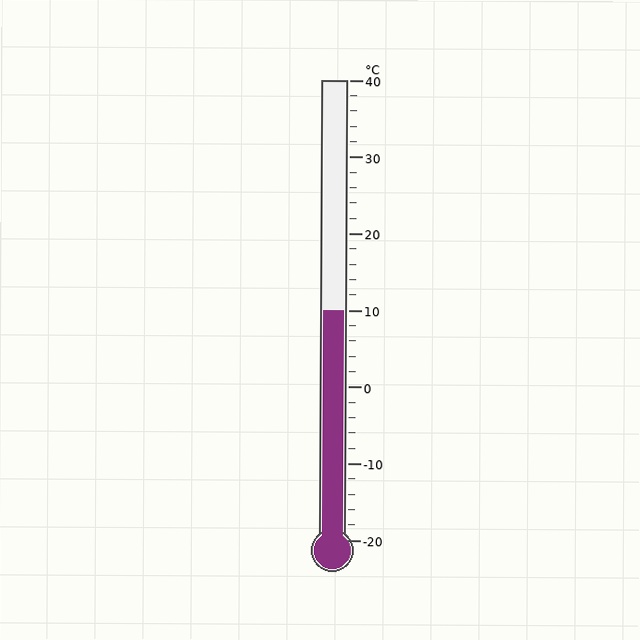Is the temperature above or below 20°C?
The temperature is below 20°C.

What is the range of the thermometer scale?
The thermometer scale ranges from -20°C to 40°C.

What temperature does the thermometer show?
The thermometer shows approximately 10°C.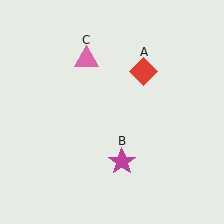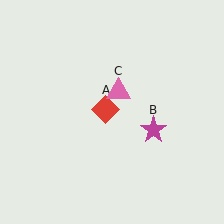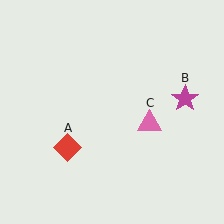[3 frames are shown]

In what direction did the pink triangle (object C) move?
The pink triangle (object C) moved down and to the right.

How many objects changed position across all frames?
3 objects changed position: red diamond (object A), magenta star (object B), pink triangle (object C).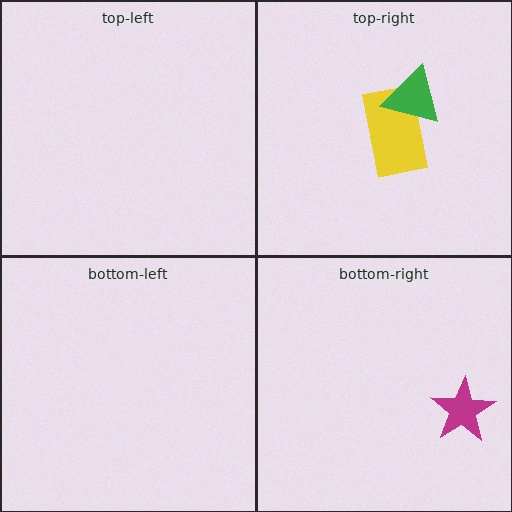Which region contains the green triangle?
The top-right region.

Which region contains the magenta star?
The bottom-right region.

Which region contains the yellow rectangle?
The top-right region.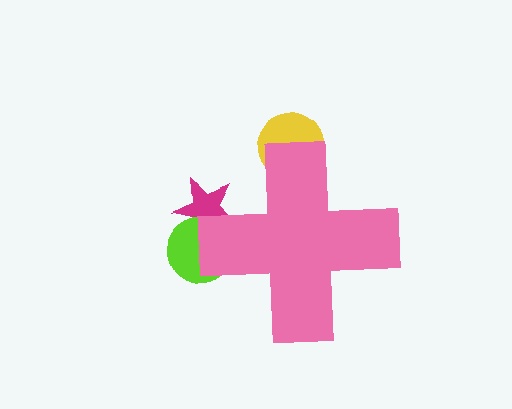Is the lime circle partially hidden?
Yes, the lime circle is partially hidden behind the pink cross.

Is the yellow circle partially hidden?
Yes, the yellow circle is partially hidden behind the pink cross.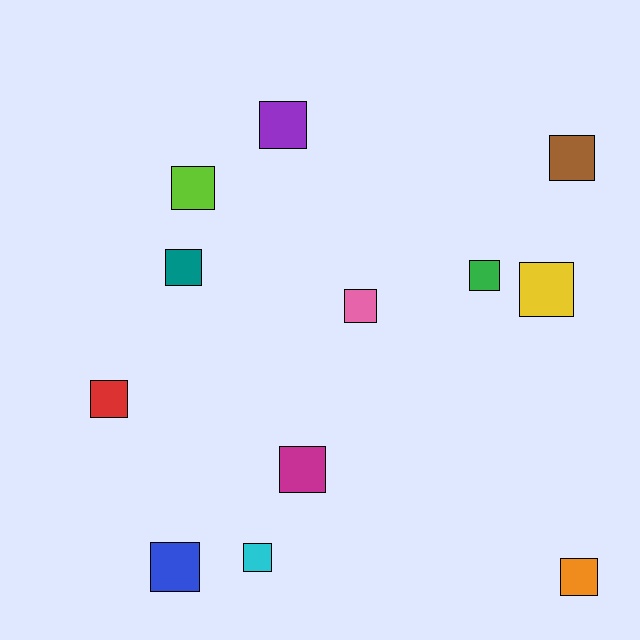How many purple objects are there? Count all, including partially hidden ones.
There is 1 purple object.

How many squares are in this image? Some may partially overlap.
There are 12 squares.